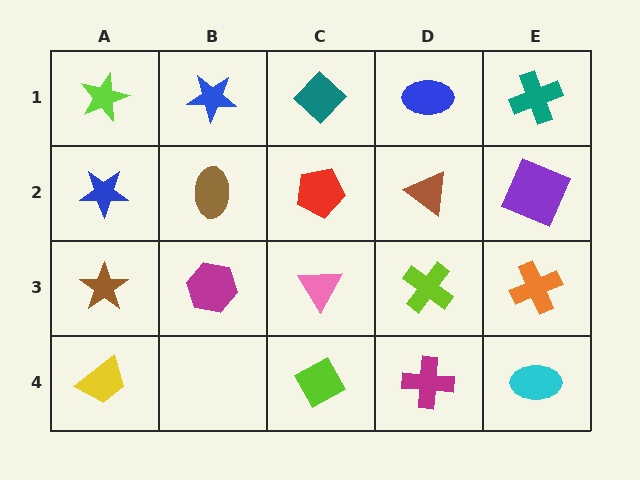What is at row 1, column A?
A lime star.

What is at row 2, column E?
A purple square.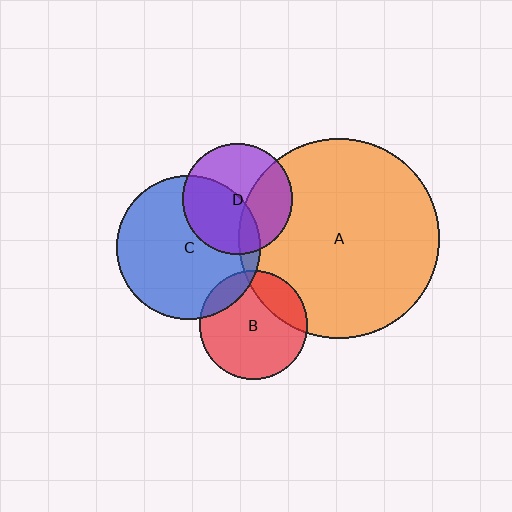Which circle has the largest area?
Circle A (orange).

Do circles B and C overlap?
Yes.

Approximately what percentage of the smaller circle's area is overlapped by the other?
Approximately 15%.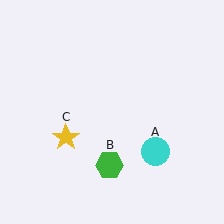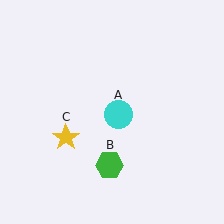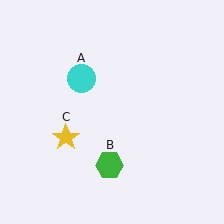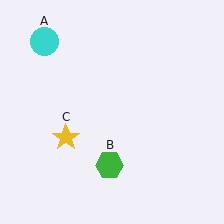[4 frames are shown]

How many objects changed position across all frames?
1 object changed position: cyan circle (object A).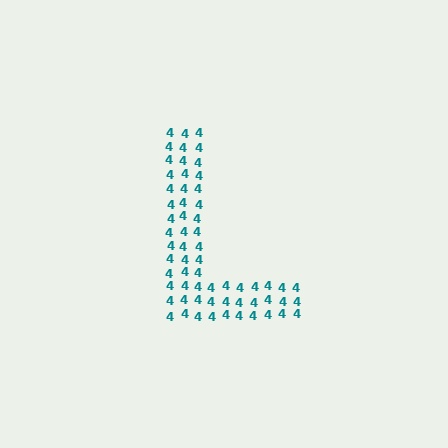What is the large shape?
The large shape is the letter L.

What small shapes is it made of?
It is made of small digit 4's.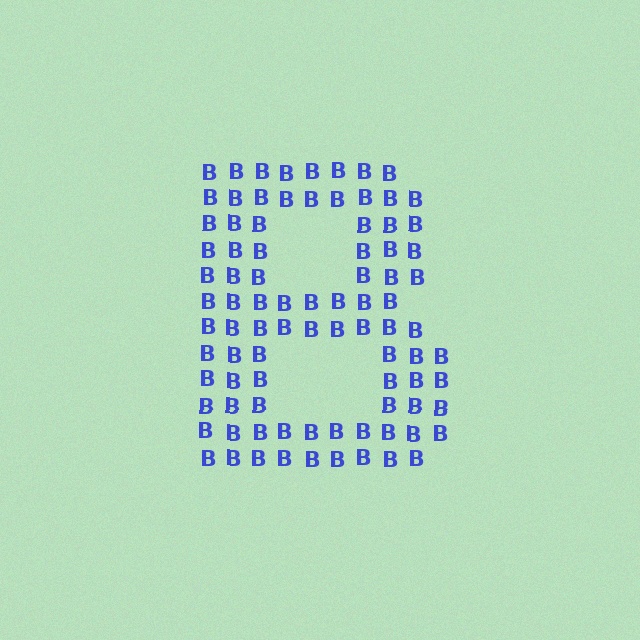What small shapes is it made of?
It is made of small letter B's.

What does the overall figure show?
The overall figure shows the letter B.